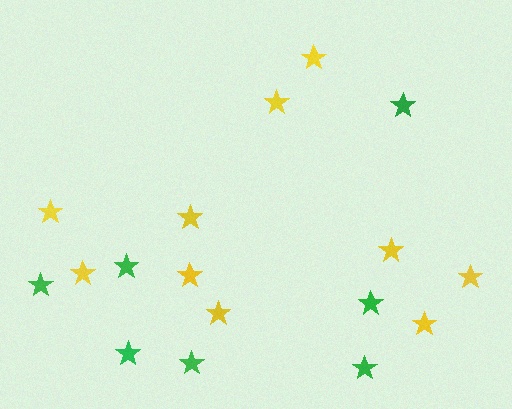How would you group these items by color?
There are 2 groups: one group of yellow stars (10) and one group of green stars (7).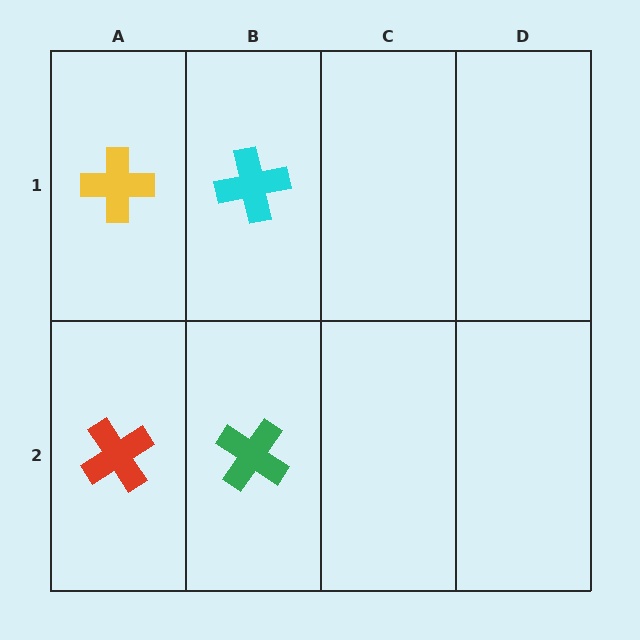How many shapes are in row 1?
2 shapes.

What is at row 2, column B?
A green cross.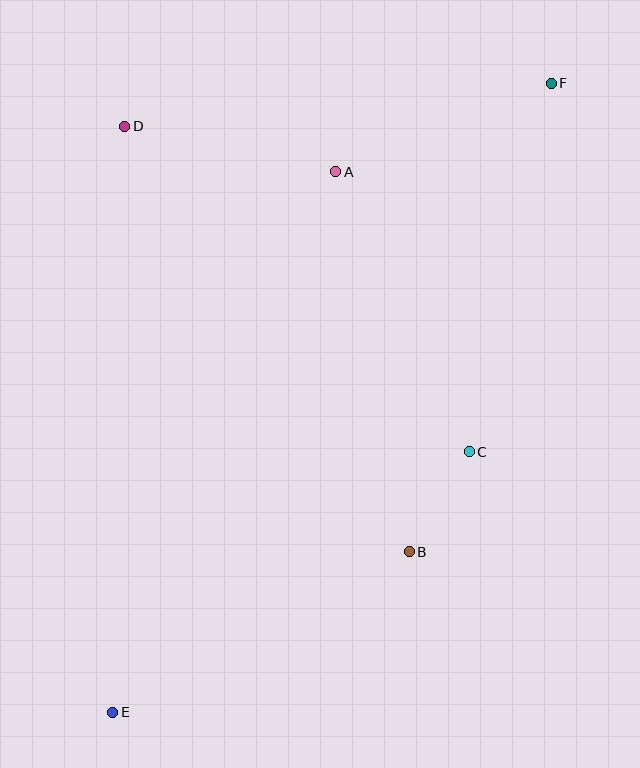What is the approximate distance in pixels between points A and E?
The distance between A and E is approximately 585 pixels.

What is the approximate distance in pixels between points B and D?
The distance between B and D is approximately 512 pixels.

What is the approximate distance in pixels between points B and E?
The distance between B and E is approximately 337 pixels.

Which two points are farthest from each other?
Points E and F are farthest from each other.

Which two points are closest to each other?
Points B and C are closest to each other.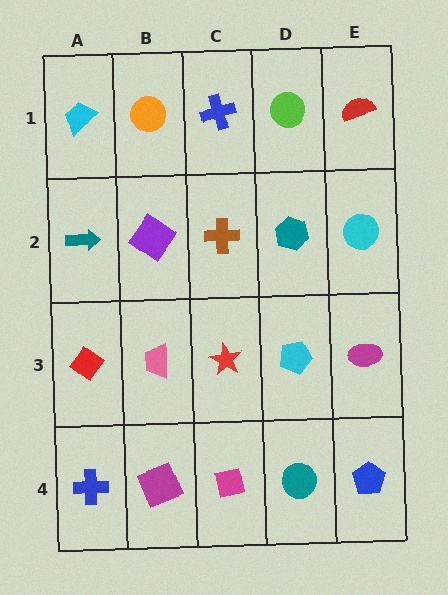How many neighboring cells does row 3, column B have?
4.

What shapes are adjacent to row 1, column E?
A cyan circle (row 2, column E), a lime circle (row 1, column D).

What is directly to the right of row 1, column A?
An orange circle.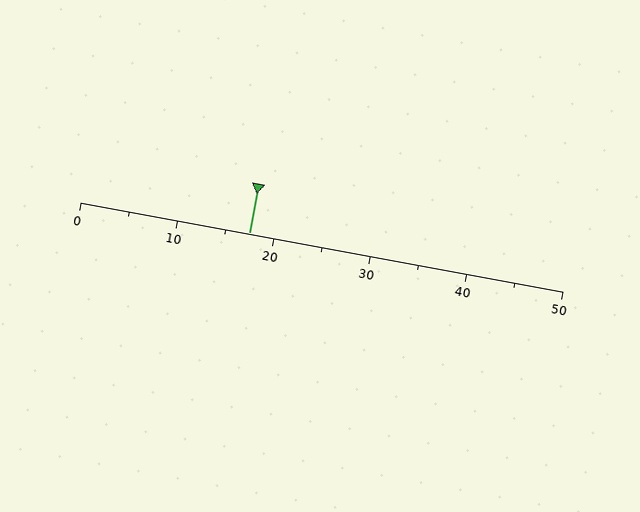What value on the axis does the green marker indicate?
The marker indicates approximately 17.5.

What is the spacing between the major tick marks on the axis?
The major ticks are spaced 10 apart.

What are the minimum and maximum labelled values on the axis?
The axis runs from 0 to 50.